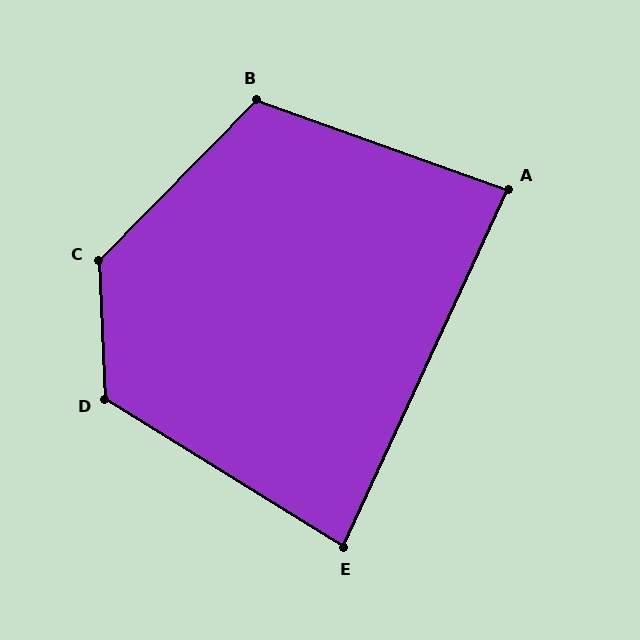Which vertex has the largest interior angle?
C, at approximately 133 degrees.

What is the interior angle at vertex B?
Approximately 115 degrees (obtuse).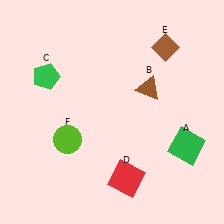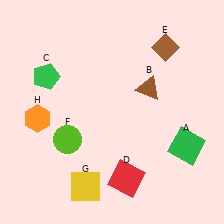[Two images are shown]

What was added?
A yellow square (G), an orange hexagon (H) were added in Image 2.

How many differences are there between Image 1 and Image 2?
There are 2 differences between the two images.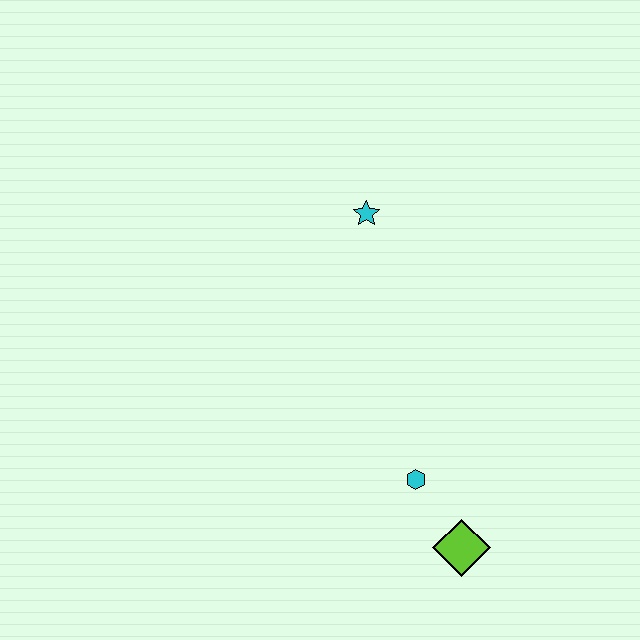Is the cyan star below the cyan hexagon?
No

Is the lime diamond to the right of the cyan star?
Yes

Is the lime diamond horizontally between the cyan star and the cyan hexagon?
No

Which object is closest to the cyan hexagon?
The lime diamond is closest to the cyan hexagon.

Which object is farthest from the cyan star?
The lime diamond is farthest from the cyan star.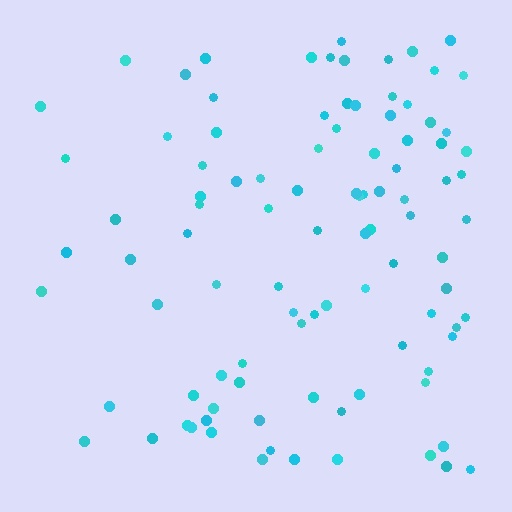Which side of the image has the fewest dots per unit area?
The left.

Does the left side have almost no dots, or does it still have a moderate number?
Still a moderate number, just noticeably fewer than the right.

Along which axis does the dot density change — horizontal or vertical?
Horizontal.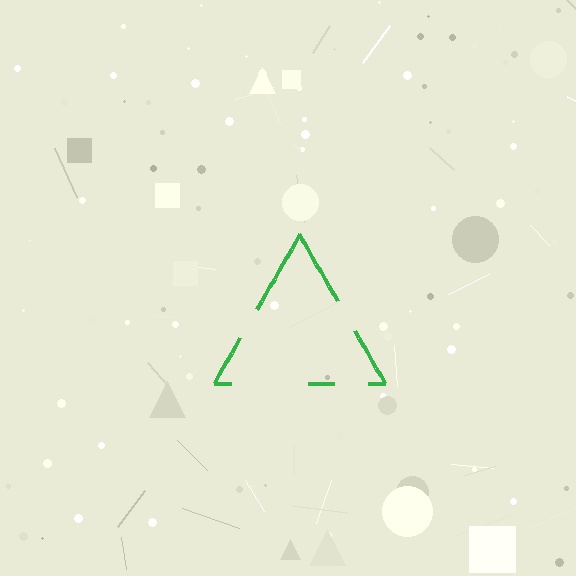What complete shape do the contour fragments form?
The contour fragments form a triangle.